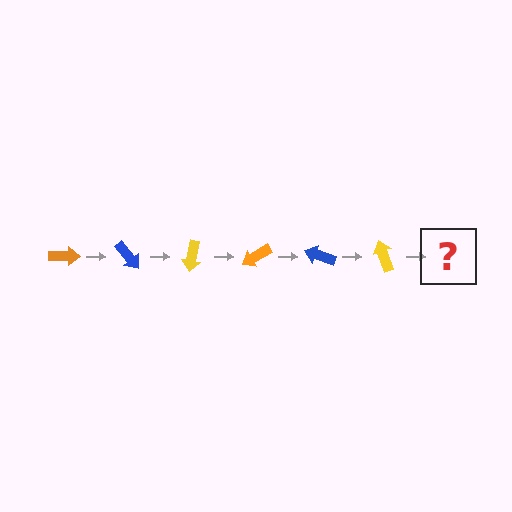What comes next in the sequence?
The next element should be an orange arrow, rotated 300 degrees from the start.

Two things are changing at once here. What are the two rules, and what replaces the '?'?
The two rules are that it rotates 50 degrees each step and the color cycles through orange, blue, and yellow. The '?' should be an orange arrow, rotated 300 degrees from the start.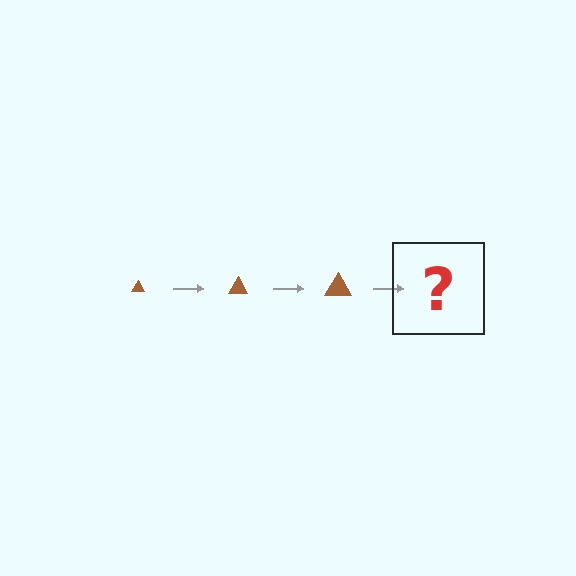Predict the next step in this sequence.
The next step is a brown triangle, larger than the previous one.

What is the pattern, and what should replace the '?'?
The pattern is that the triangle gets progressively larger each step. The '?' should be a brown triangle, larger than the previous one.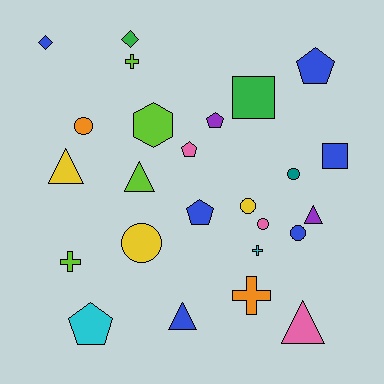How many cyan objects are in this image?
There are 2 cyan objects.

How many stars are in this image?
There are no stars.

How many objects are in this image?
There are 25 objects.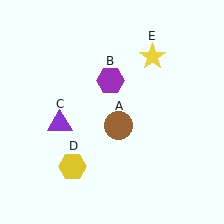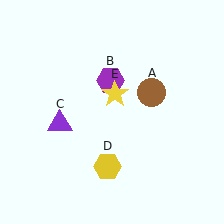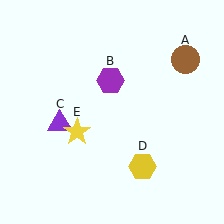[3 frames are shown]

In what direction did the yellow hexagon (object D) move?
The yellow hexagon (object D) moved right.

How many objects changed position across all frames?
3 objects changed position: brown circle (object A), yellow hexagon (object D), yellow star (object E).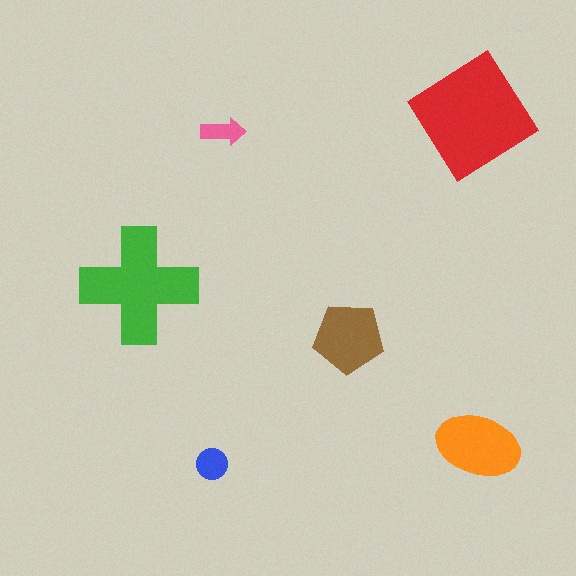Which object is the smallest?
The pink arrow.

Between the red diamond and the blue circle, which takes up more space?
The red diamond.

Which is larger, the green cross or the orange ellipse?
The green cross.